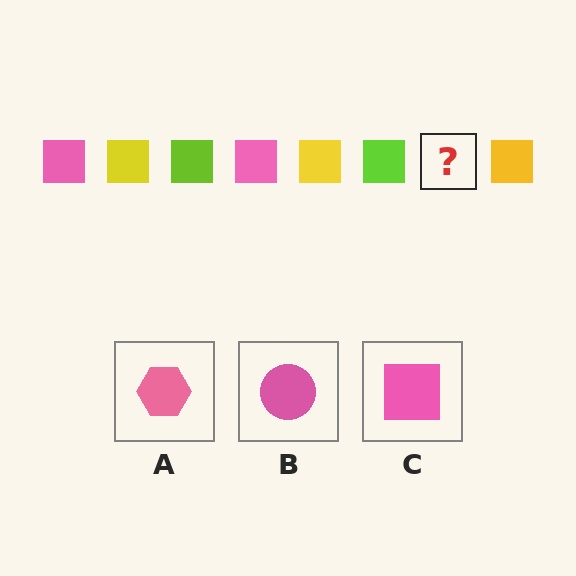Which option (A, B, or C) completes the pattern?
C.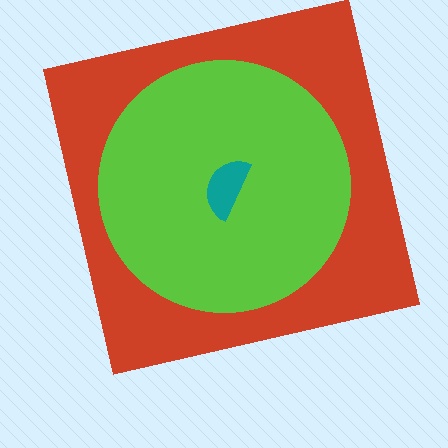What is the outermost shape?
The red square.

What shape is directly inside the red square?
The lime circle.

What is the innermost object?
The teal semicircle.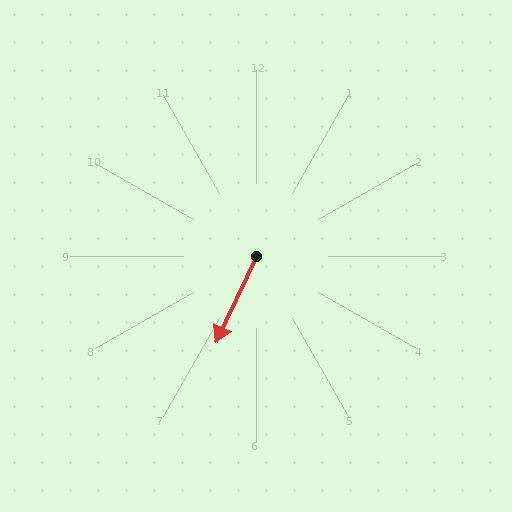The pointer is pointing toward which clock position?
Roughly 7 o'clock.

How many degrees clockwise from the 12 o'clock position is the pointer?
Approximately 205 degrees.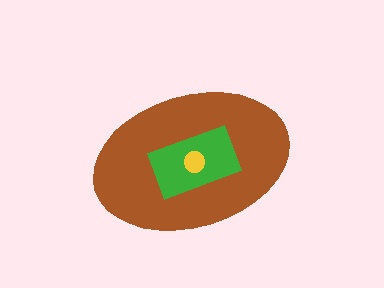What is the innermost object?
The yellow circle.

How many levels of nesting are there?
3.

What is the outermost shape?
The brown ellipse.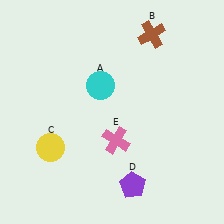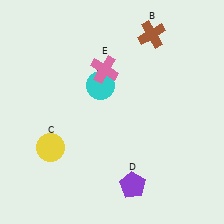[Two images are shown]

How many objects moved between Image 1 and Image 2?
1 object moved between the two images.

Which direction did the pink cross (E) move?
The pink cross (E) moved up.